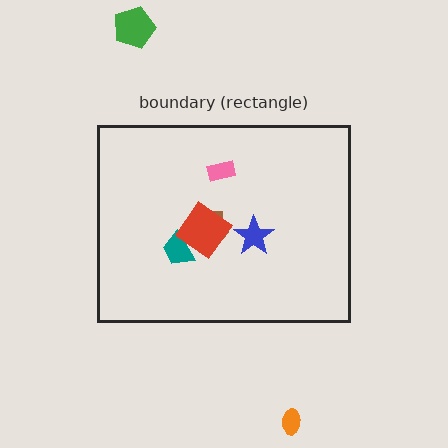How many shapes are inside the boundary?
5 inside, 2 outside.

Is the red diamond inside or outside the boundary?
Inside.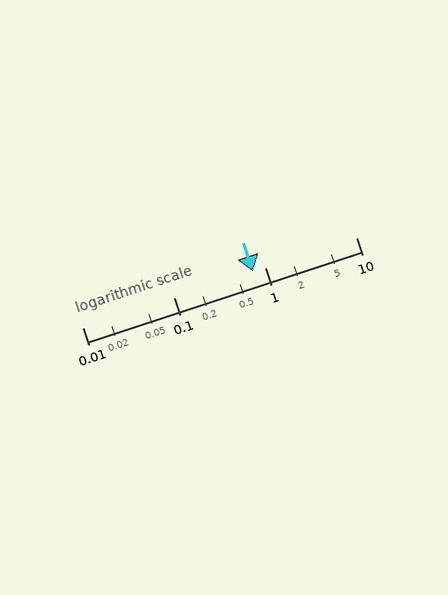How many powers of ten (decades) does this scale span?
The scale spans 3 decades, from 0.01 to 10.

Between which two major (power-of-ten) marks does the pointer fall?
The pointer is between 0.1 and 1.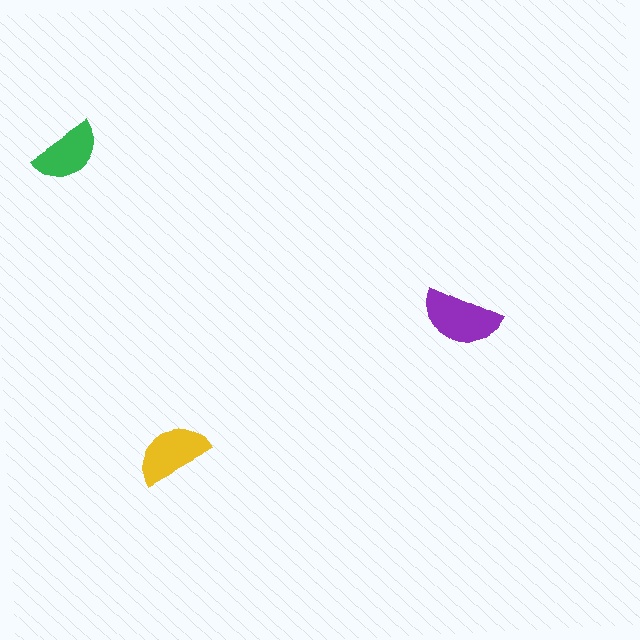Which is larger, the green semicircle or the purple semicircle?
The purple one.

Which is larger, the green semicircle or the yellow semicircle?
The yellow one.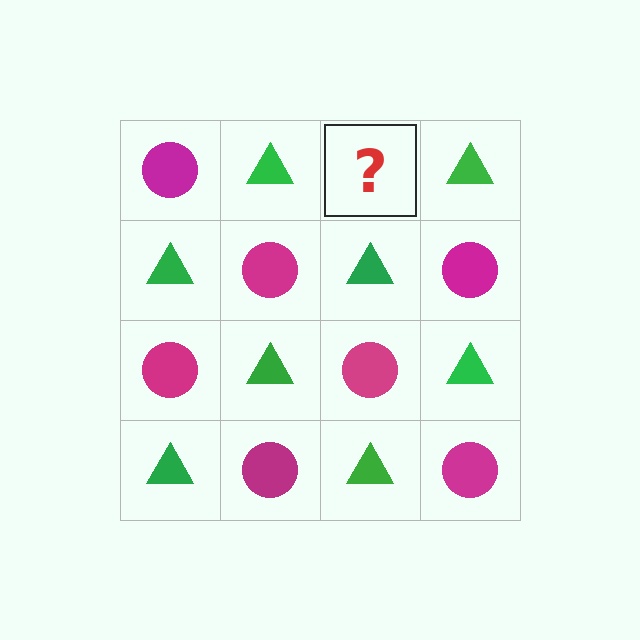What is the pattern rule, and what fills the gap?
The rule is that it alternates magenta circle and green triangle in a checkerboard pattern. The gap should be filled with a magenta circle.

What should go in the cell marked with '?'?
The missing cell should contain a magenta circle.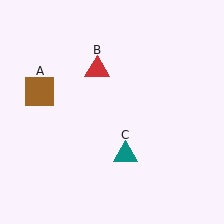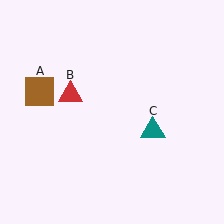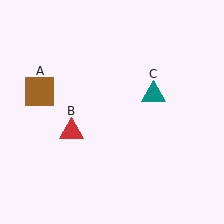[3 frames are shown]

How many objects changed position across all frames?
2 objects changed position: red triangle (object B), teal triangle (object C).